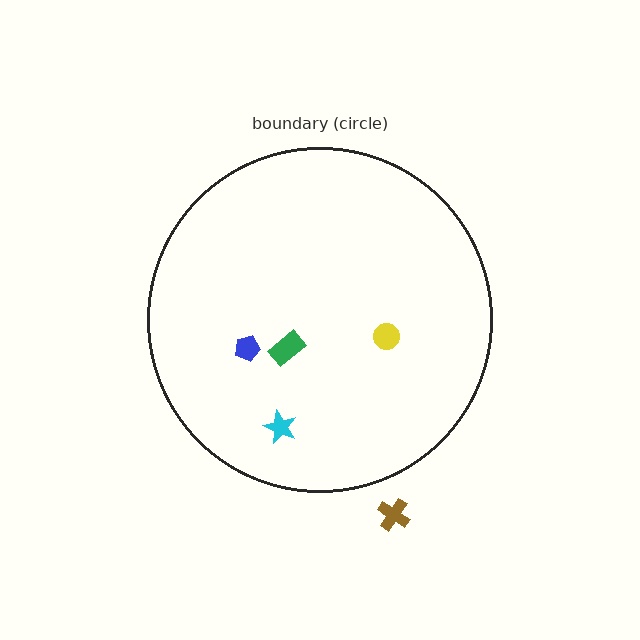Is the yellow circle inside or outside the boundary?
Inside.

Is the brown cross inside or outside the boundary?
Outside.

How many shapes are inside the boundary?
4 inside, 1 outside.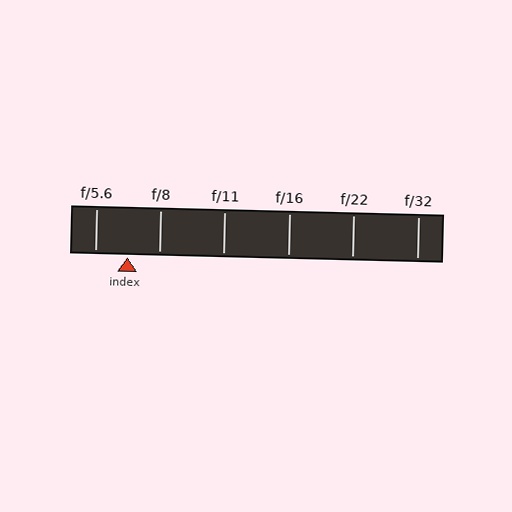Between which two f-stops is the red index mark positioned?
The index mark is between f/5.6 and f/8.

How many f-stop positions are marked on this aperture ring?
There are 6 f-stop positions marked.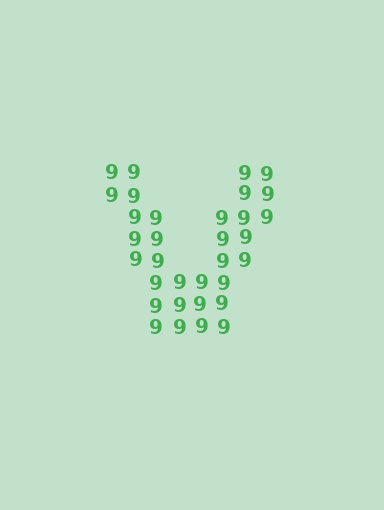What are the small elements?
The small elements are digit 9's.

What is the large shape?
The large shape is the letter V.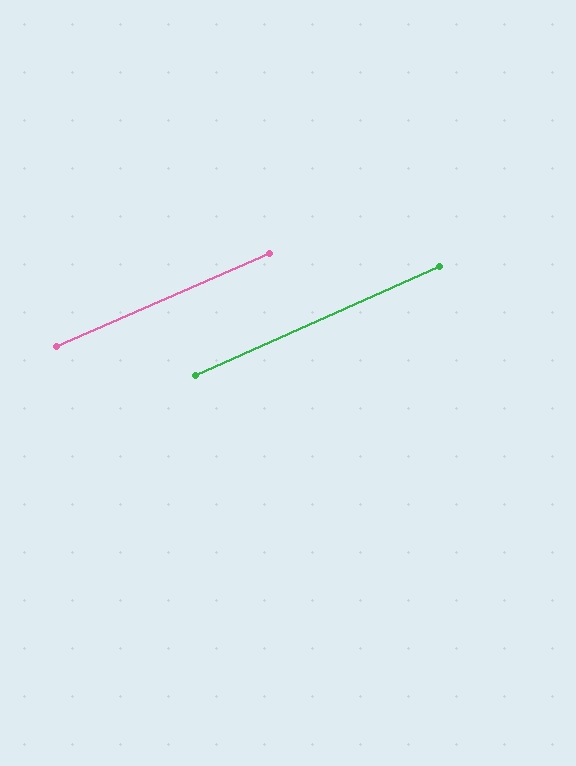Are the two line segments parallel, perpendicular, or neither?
Parallel — their directions differ by only 0.8°.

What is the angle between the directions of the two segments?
Approximately 1 degree.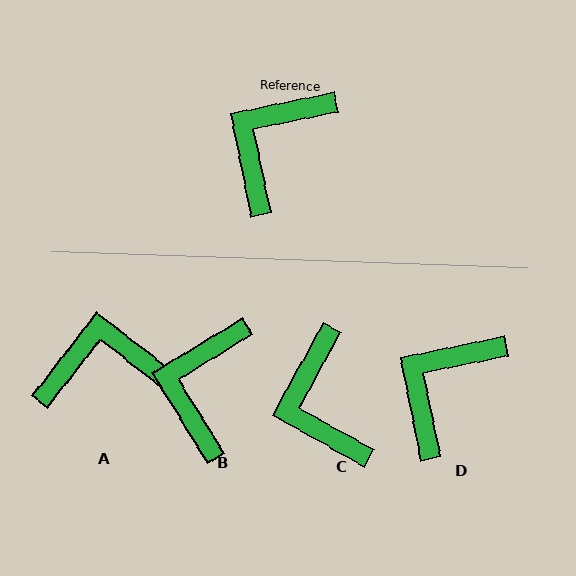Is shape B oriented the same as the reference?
No, it is off by about 20 degrees.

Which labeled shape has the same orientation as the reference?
D.